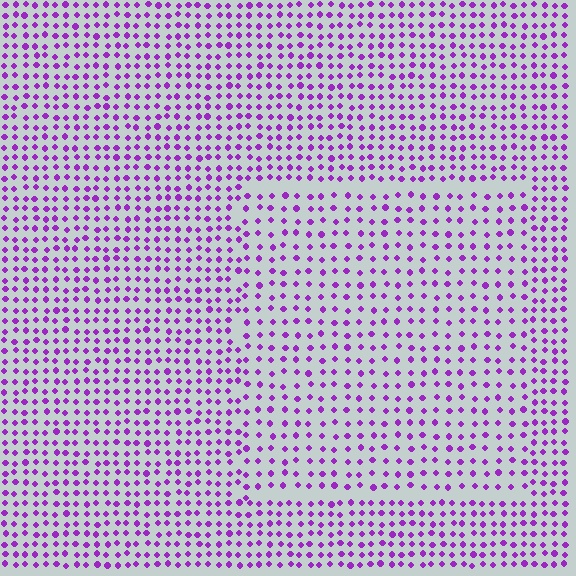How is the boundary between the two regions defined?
The boundary is defined by a change in element density (approximately 1.5x ratio). All elements are the same color, size, and shape.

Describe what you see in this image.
The image contains small purple elements arranged at two different densities. A rectangle-shaped region is visible where the elements are less densely packed than the surrounding area.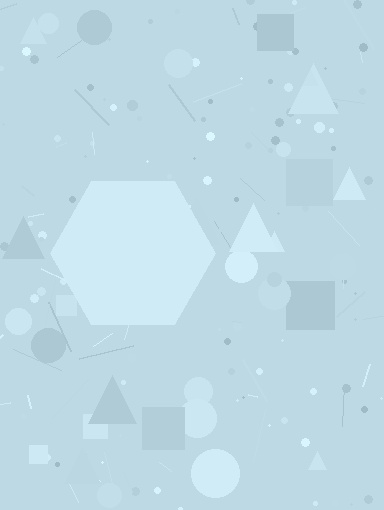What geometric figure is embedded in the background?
A hexagon is embedded in the background.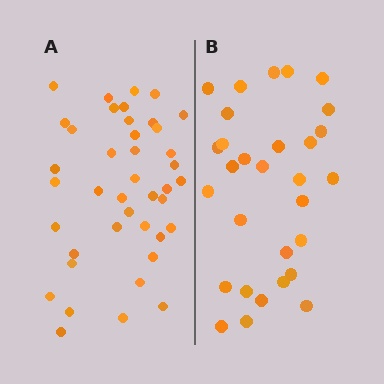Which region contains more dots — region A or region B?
Region A (the left region) has more dots.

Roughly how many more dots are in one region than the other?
Region A has roughly 12 or so more dots than region B.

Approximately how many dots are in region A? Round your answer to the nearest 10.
About 40 dots. (The exact count is 41, which rounds to 40.)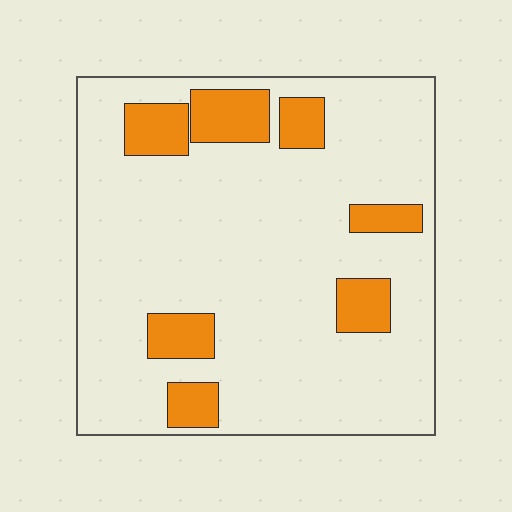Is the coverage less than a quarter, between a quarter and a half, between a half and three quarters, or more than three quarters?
Less than a quarter.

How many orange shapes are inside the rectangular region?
7.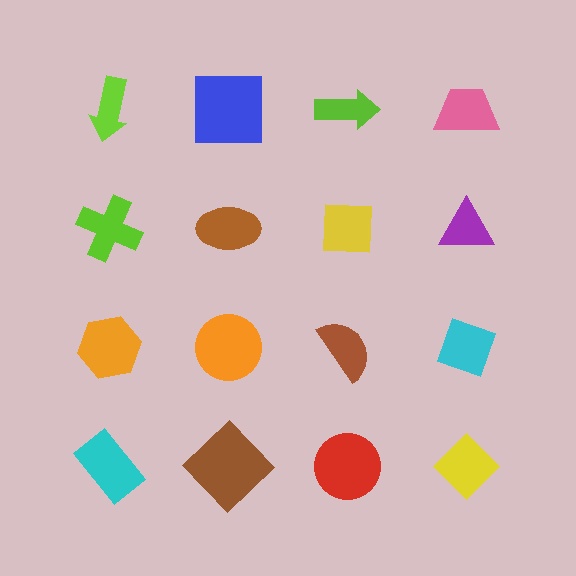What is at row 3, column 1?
An orange hexagon.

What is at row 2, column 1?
A lime cross.